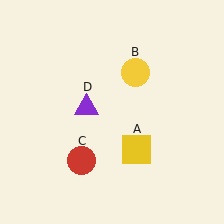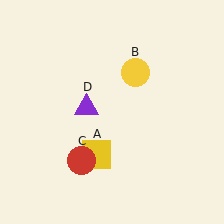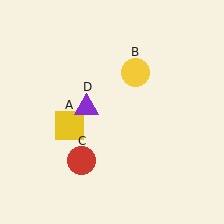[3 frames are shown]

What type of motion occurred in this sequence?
The yellow square (object A) rotated clockwise around the center of the scene.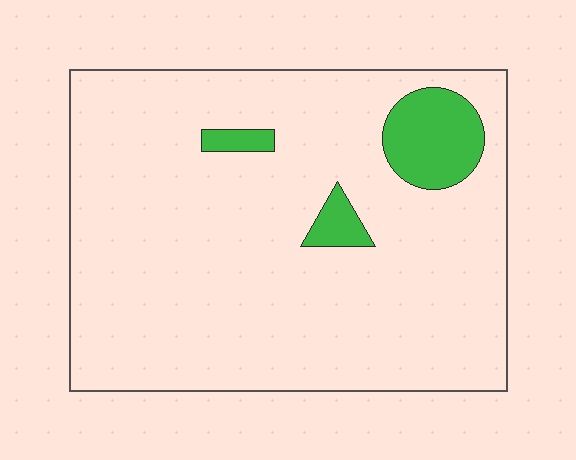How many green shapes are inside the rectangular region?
3.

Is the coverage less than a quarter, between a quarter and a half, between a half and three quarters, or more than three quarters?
Less than a quarter.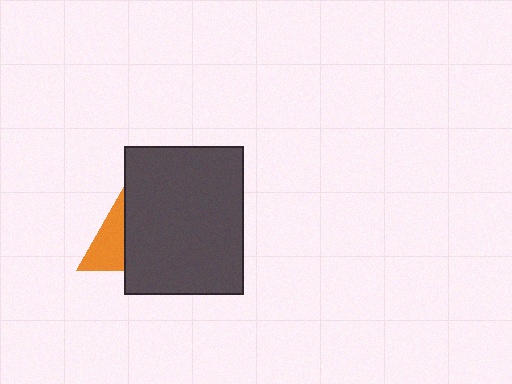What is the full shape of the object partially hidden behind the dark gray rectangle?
The partially hidden object is an orange triangle.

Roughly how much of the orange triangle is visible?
A small part of it is visible (roughly 39%).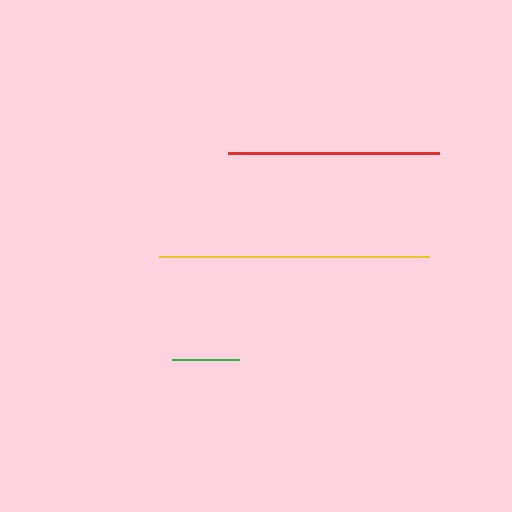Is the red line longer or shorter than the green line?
The red line is longer than the green line.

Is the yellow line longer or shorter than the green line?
The yellow line is longer than the green line.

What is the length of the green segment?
The green segment is approximately 67 pixels long.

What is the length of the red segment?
The red segment is approximately 211 pixels long.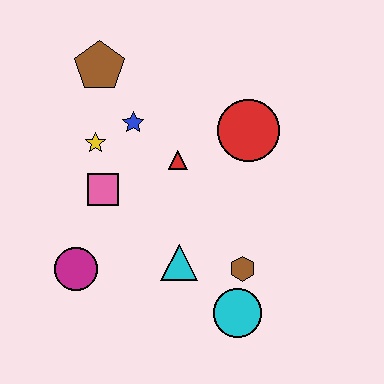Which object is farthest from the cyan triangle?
The brown pentagon is farthest from the cyan triangle.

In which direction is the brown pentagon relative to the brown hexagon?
The brown pentagon is above the brown hexagon.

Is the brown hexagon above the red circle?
No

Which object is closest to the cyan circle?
The brown hexagon is closest to the cyan circle.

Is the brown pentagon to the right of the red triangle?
No